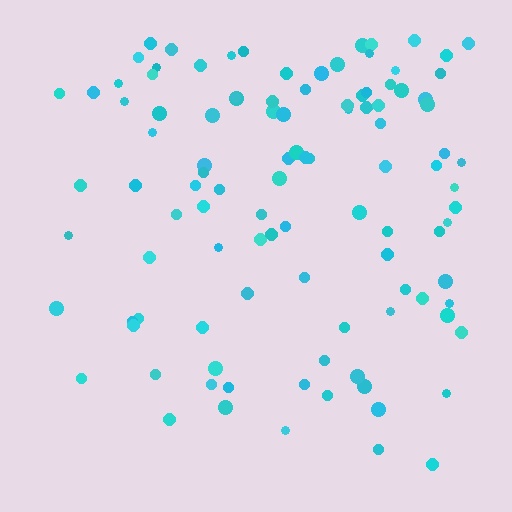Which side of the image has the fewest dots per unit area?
The bottom.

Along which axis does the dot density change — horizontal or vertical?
Vertical.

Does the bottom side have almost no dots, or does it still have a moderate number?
Still a moderate number, just noticeably fewer than the top.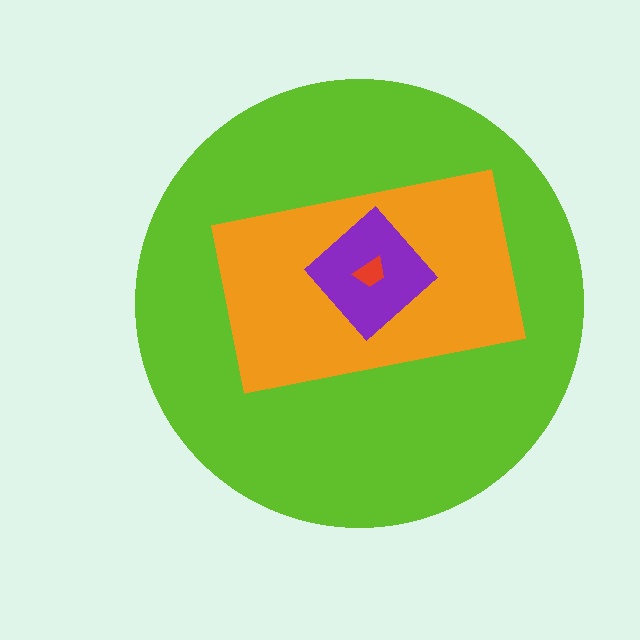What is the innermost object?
The red trapezoid.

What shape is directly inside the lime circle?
The orange rectangle.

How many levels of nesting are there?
4.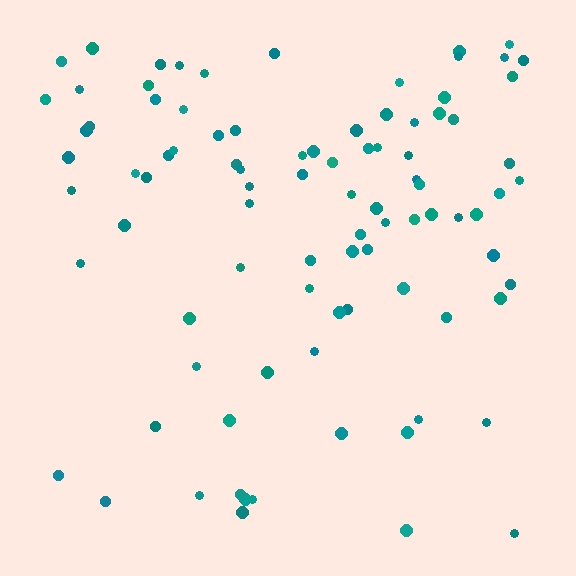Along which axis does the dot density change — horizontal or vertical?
Vertical.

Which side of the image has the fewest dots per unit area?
The bottom.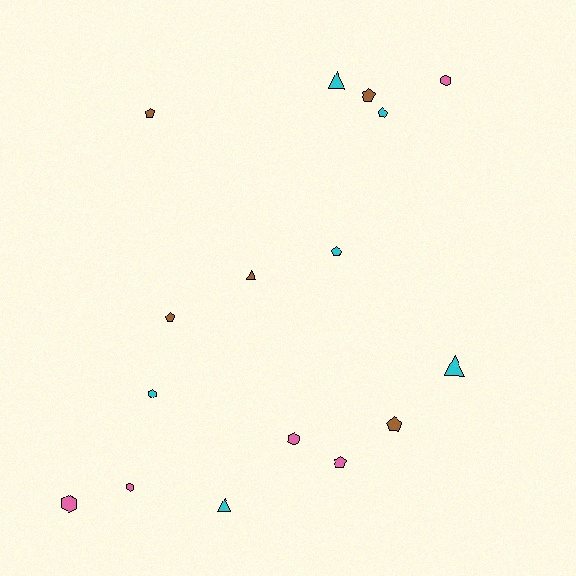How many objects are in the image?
There are 16 objects.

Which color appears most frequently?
Cyan, with 6 objects.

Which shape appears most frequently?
Pentagon, with 7 objects.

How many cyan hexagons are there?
There is 1 cyan hexagon.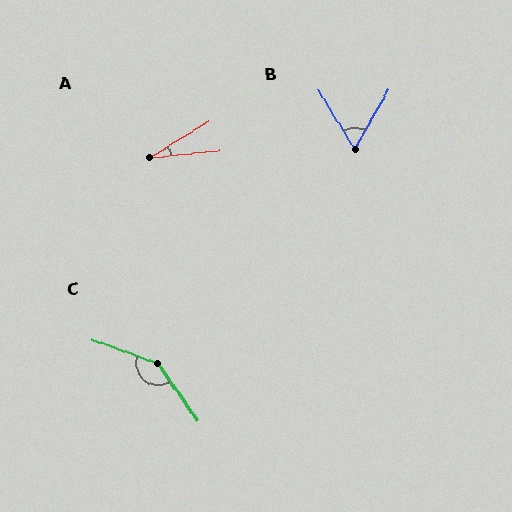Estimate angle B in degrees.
Approximately 62 degrees.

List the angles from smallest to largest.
A (26°), B (62°), C (145°).